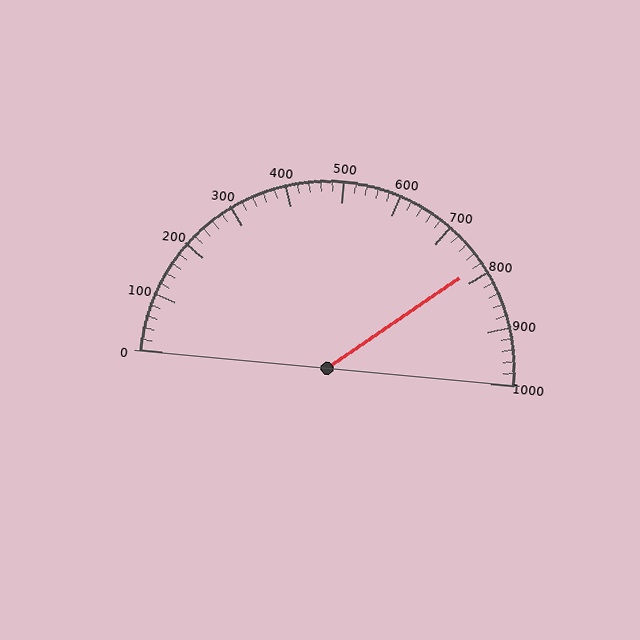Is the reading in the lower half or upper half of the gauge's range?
The reading is in the upper half of the range (0 to 1000).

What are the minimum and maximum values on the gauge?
The gauge ranges from 0 to 1000.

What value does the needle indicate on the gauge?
The needle indicates approximately 780.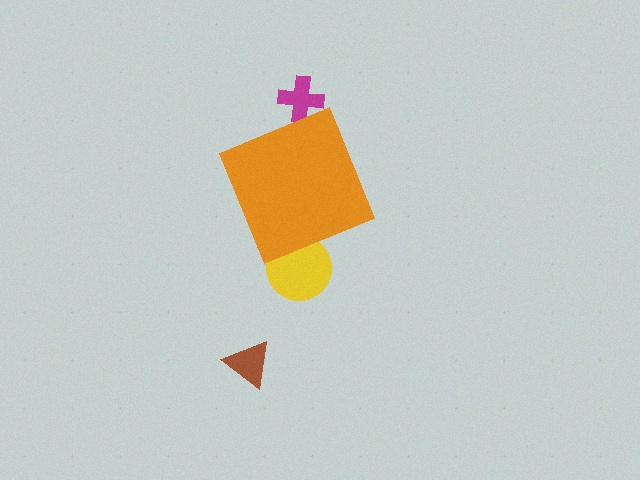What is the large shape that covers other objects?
An orange diamond.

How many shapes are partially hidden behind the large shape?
2 shapes are partially hidden.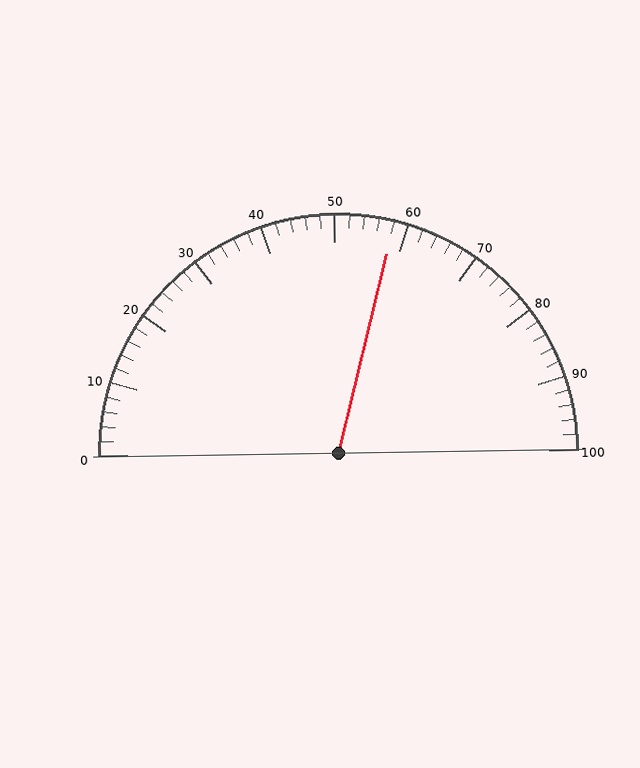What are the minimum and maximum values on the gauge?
The gauge ranges from 0 to 100.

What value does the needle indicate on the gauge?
The needle indicates approximately 58.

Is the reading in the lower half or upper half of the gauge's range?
The reading is in the upper half of the range (0 to 100).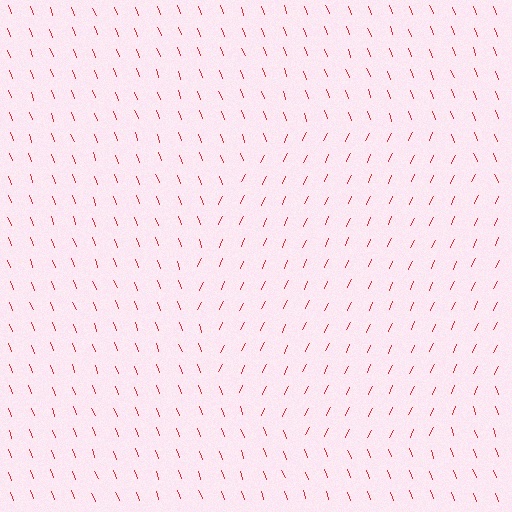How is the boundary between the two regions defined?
The boundary is defined purely by a change in line orientation (approximately 45 degrees difference). All lines are the same color and thickness.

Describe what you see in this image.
The image is filled with small red line segments. A circle region in the image has lines oriented differently from the surrounding lines, creating a visible texture boundary.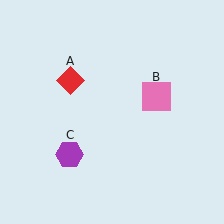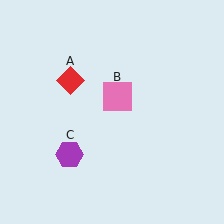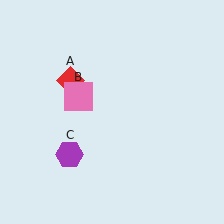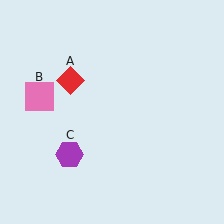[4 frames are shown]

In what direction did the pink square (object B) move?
The pink square (object B) moved left.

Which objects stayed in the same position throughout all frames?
Red diamond (object A) and purple hexagon (object C) remained stationary.